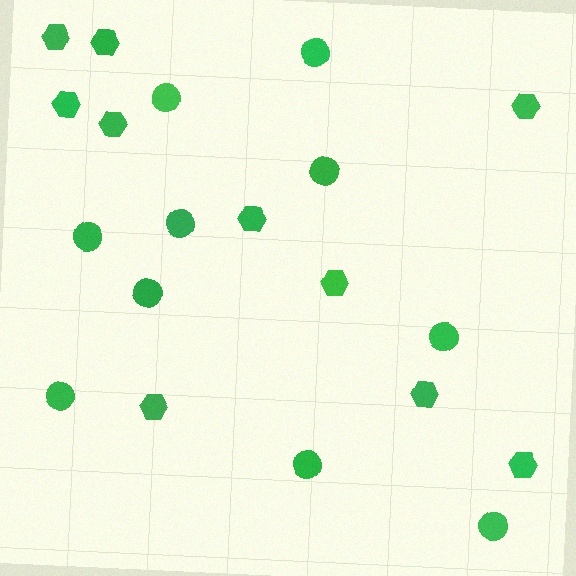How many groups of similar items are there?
There are 2 groups: one group of circles (10) and one group of hexagons (10).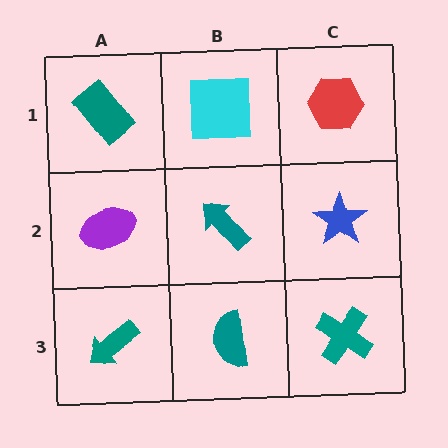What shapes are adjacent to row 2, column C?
A red hexagon (row 1, column C), a teal cross (row 3, column C), a teal arrow (row 2, column B).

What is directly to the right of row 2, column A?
A teal arrow.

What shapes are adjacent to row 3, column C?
A blue star (row 2, column C), a teal semicircle (row 3, column B).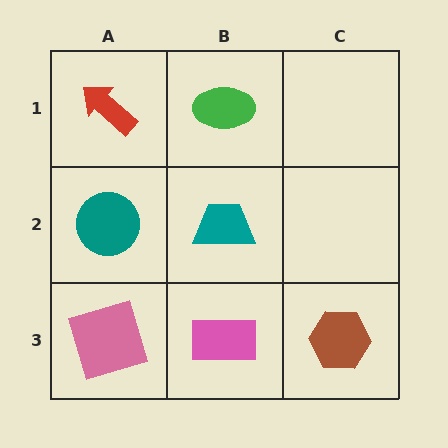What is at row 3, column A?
A pink square.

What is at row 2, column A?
A teal circle.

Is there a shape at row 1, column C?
No, that cell is empty.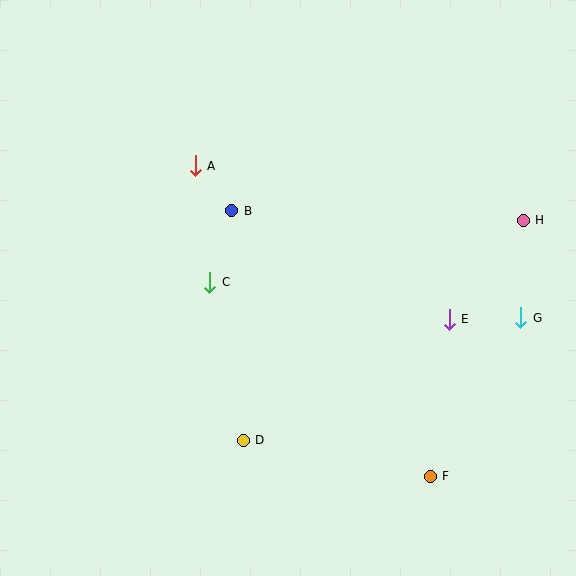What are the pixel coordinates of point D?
Point D is at (243, 440).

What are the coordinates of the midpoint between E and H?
The midpoint between E and H is at (486, 270).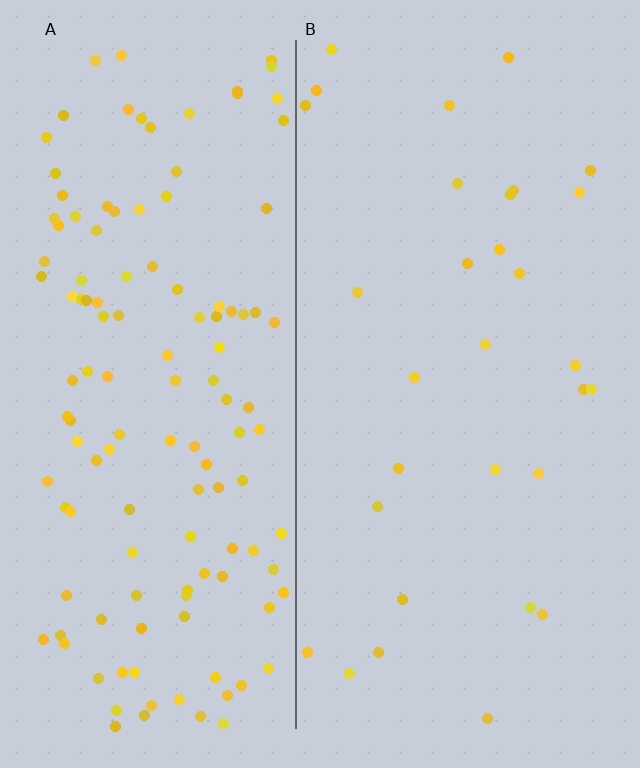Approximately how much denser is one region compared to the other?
Approximately 4.2× — region A over region B.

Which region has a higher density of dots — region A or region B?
A (the left).